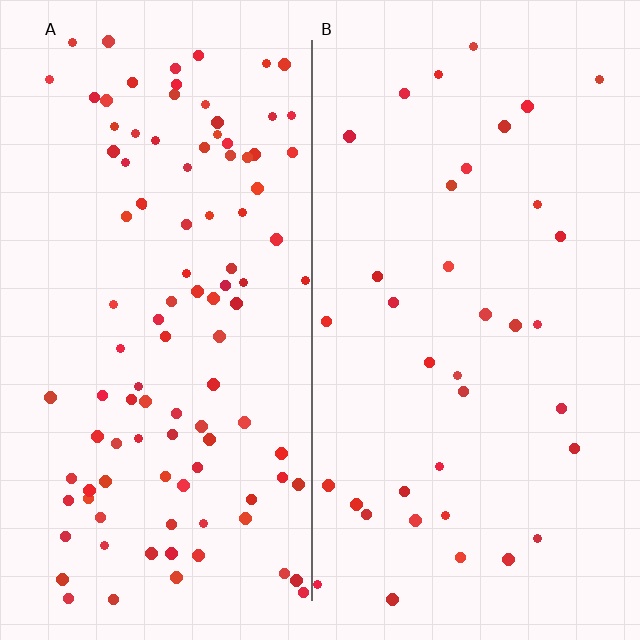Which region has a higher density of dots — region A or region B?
A (the left).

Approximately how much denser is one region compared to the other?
Approximately 2.8× — region A over region B.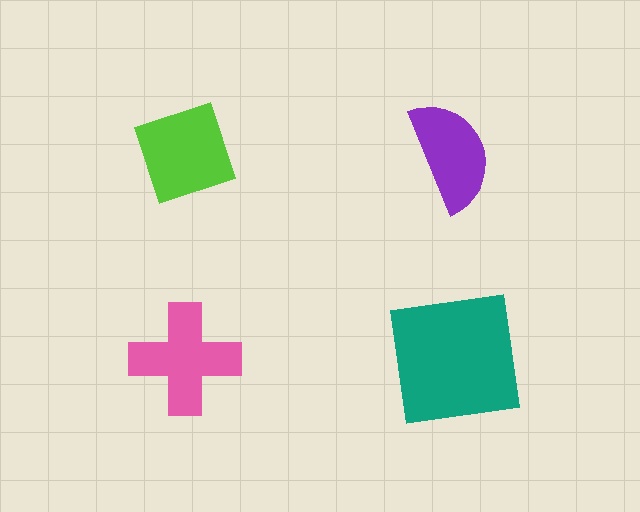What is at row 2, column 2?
A teal square.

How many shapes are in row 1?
2 shapes.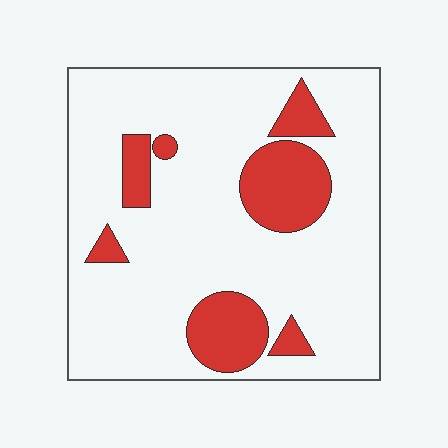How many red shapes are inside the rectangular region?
7.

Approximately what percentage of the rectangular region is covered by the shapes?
Approximately 20%.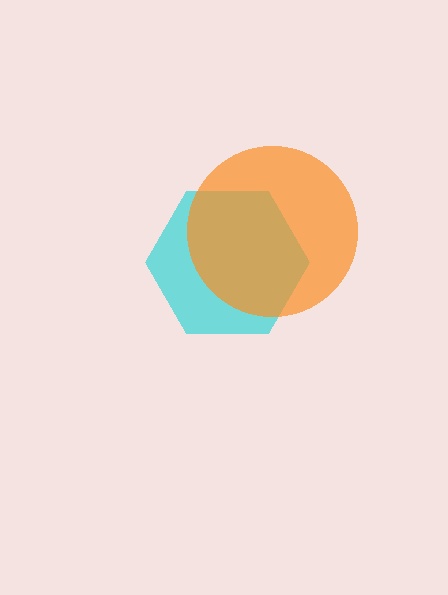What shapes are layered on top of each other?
The layered shapes are: a cyan hexagon, an orange circle.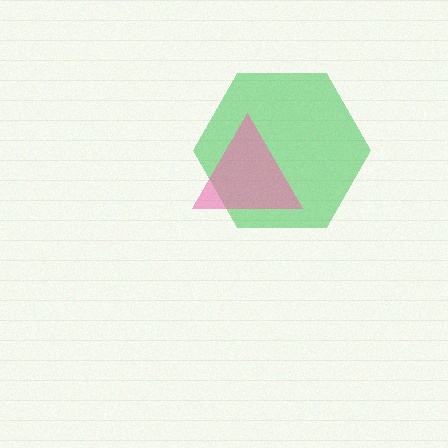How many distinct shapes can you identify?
There are 2 distinct shapes: a green hexagon, a pink triangle.